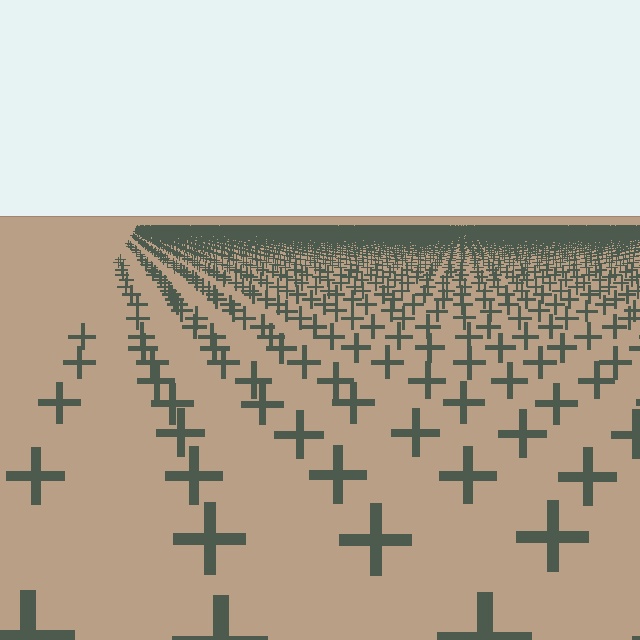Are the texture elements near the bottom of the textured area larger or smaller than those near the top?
Larger. Near the bottom, elements are closer to the viewer and appear at a bigger on-screen size.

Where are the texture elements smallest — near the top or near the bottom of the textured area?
Near the top.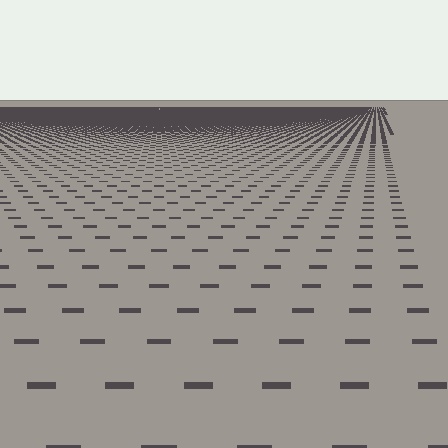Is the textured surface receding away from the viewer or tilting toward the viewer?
The surface is receding away from the viewer. Texture elements get smaller and denser toward the top.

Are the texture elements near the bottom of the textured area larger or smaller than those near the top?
Larger. Near the bottom, elements are closer to the viewer and appear at a bigger on-screen size.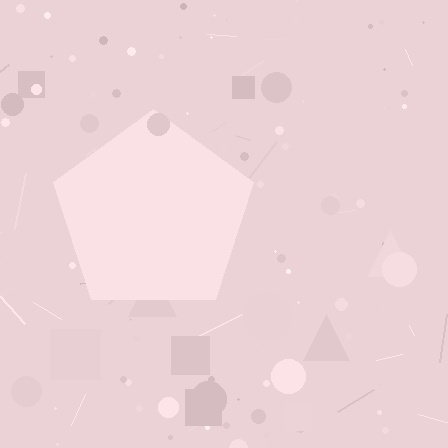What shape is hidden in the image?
A pentagon is hidden in the image.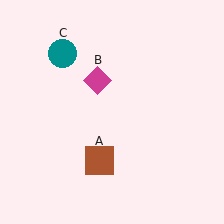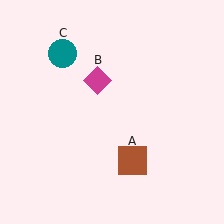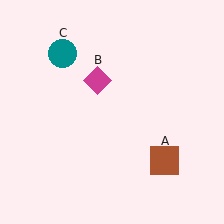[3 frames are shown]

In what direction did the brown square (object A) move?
The brown square (object A) moved right.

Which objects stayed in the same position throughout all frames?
Magenta diamond (object B) and teal circle (object C) remained stationary.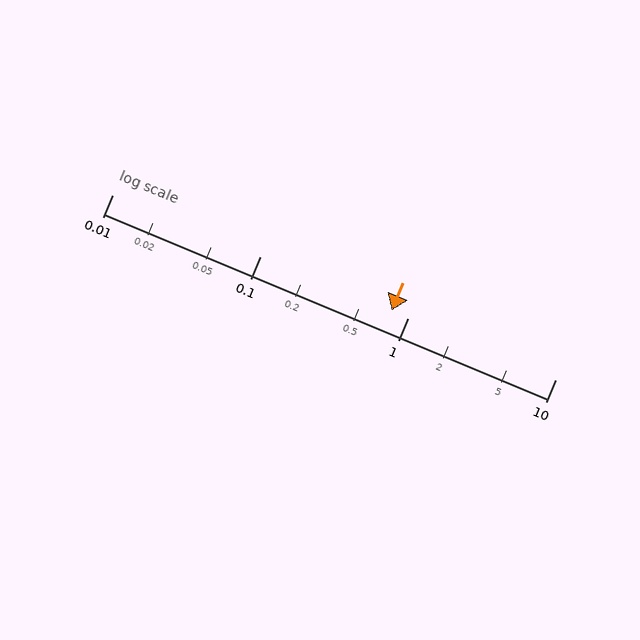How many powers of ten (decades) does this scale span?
The scale spans 3 decades, from 0.01 to 10.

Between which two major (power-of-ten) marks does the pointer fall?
The pointer is between 0.1 and 1.